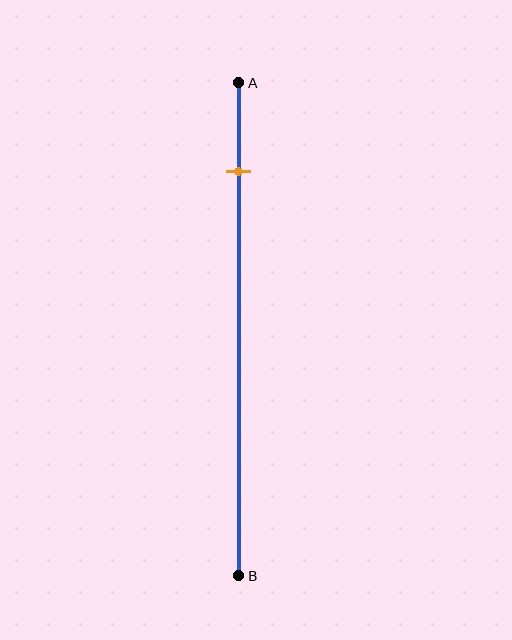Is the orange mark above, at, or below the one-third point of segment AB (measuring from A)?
The orange mark is above the one-third point of segment AB.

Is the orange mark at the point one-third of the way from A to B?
No, the mark is at about 20% from A, not at the 33% one-third point.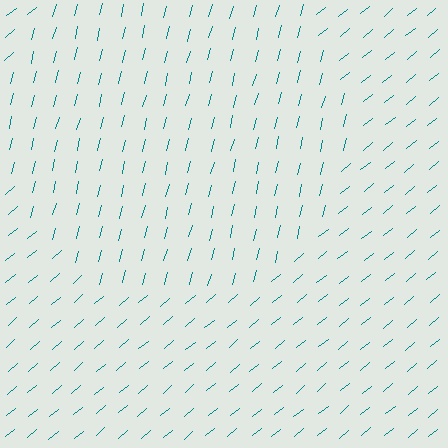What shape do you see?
I see a circle.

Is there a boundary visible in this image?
Yes, there is a texture boundary formed by a change in line orientation.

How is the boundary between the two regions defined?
The boundary is defined purely by a change in line orientation (approximately 35 degrees difference). All lines are the same color and thickness.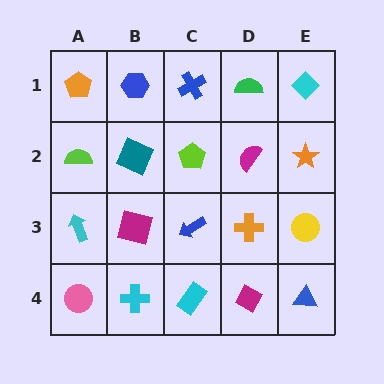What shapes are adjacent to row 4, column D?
An orange cross (row 3, column D), a cyan rectangle (row 4, column C), a blue triangle (row 4, column E).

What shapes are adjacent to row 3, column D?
A magenta semicircle (row 2, column D), a magenta diamond (row 4, column D), a blue arrow (row 3, column C), a yellow circle (row 3, column E).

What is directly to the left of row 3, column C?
A magenta square.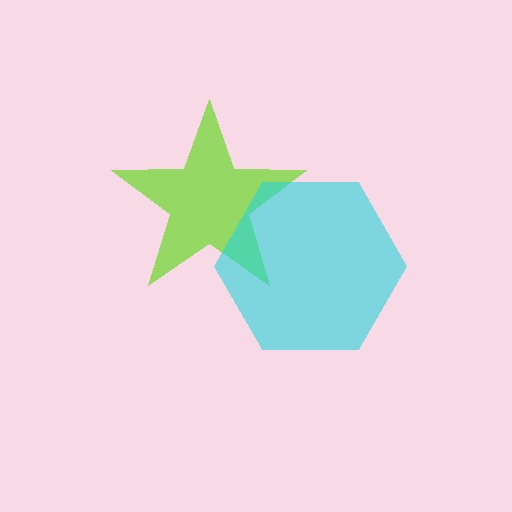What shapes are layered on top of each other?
The layered shapes are: a lime star, a cyan hexagon.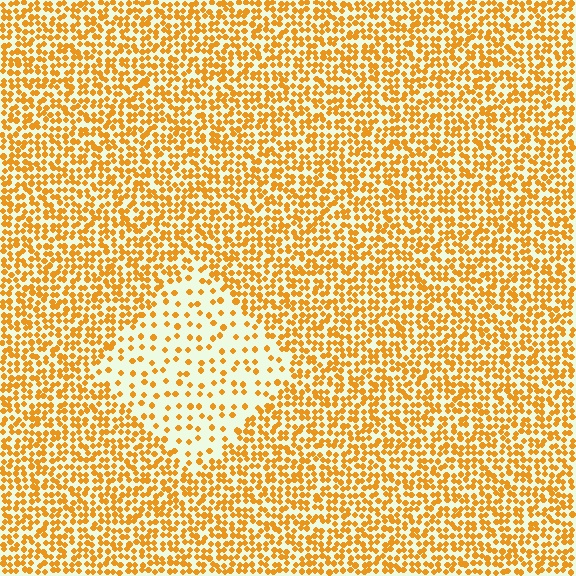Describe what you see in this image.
The image contains small orange elements arranged at two different densities. A diamond-shaped region is visible where the elements are less densely packed than the surrounding area.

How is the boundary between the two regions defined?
The boundary is defined by a change in element density (approximately 2.7x ratio). All elements are the same color, size, and shape.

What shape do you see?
I see a diamond.